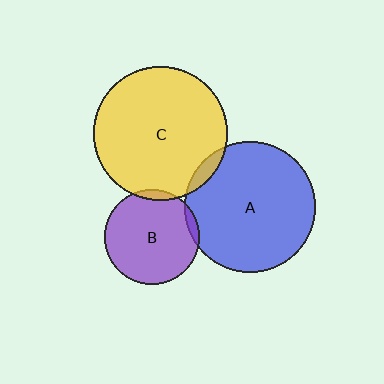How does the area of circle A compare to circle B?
Approximately 1.9 times.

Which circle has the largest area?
Circle C (yellow).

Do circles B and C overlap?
Yes.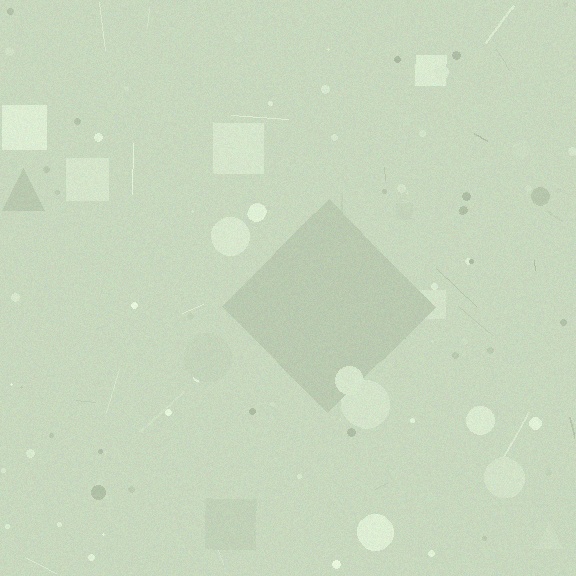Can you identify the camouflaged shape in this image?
The camouflaged shape is a diamond.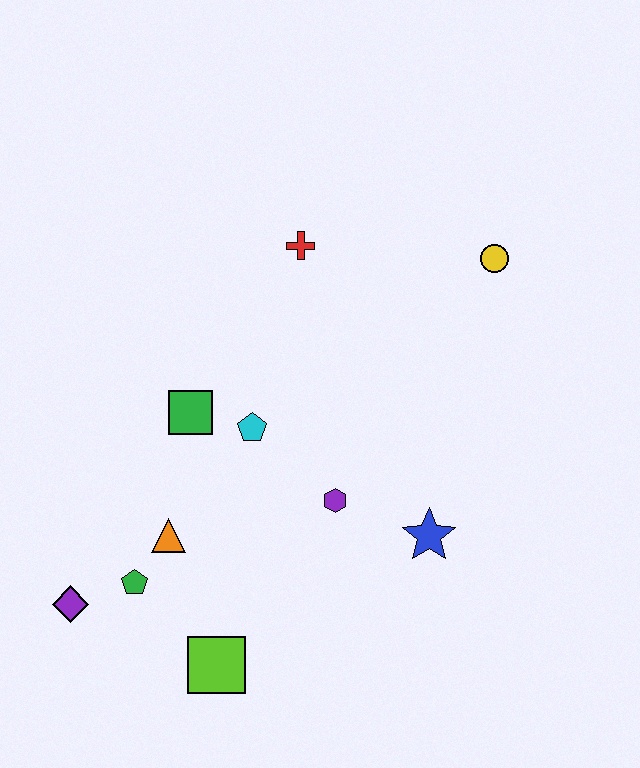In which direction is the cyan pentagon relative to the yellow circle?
The cyan pentagon is to the left of the yellow circle.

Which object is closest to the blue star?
The purple hexagon is closest to the blue star.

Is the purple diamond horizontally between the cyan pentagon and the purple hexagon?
No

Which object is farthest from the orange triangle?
The yellow circle is farthest from the orange triangle.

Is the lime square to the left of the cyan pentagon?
Yes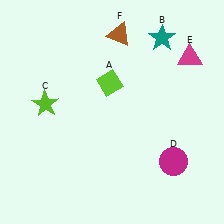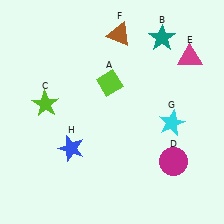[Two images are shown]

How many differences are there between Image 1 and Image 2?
There are 2 differences between the two images.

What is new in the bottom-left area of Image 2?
A blue star (H) was added in the bottom-left area of Image 2.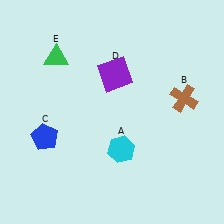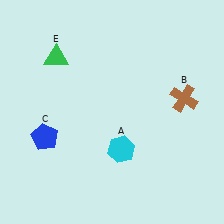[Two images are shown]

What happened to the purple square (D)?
The purple square (D) was removed in Image 2. It was in the top-right area of Image 1.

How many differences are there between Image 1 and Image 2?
There is 1 difference between the two images.